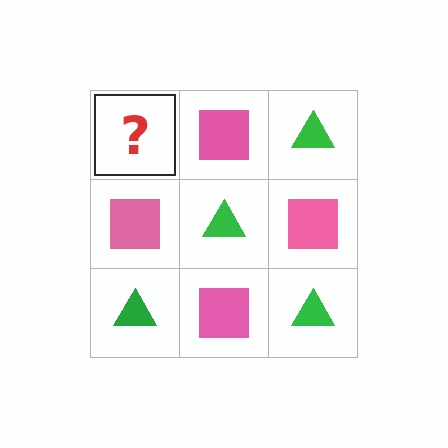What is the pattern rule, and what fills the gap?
The rule is that it alternates green triangle and pink square in a checkerboard pattern. The gap should be filled with a green triangle.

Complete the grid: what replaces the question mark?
The question mark should be replaced with a green triangle.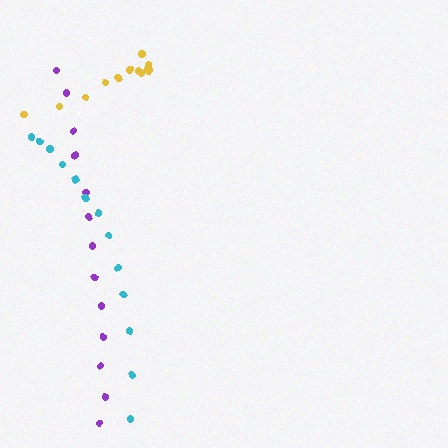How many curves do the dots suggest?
There are 3 distinct paths.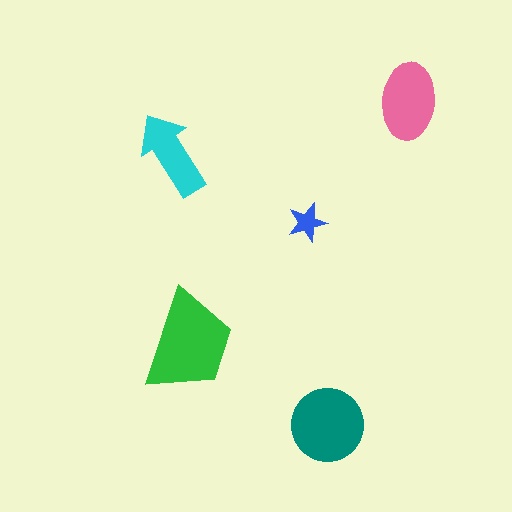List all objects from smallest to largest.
The blue star, the cyan arrow, the pink ellipse, the teal circle, the green trapezoid.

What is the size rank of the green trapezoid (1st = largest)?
1st.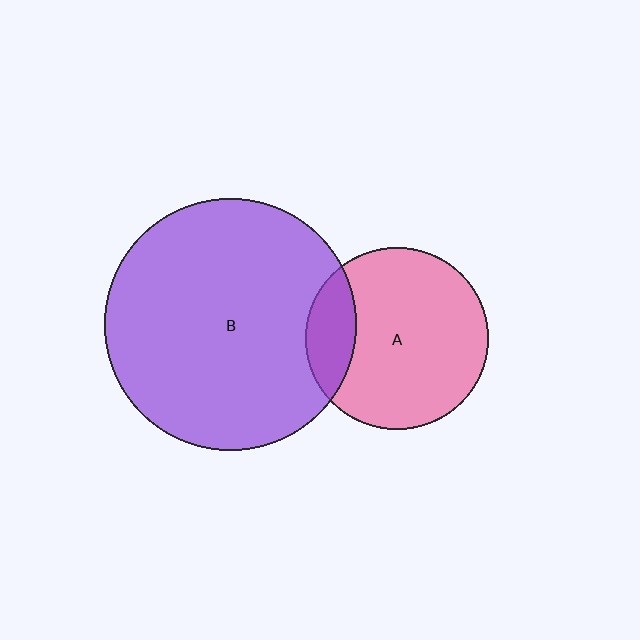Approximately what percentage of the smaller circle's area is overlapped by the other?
Approximately 20%.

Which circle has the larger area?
Circle B (purple).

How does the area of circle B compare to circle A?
Approximately 1.9 times.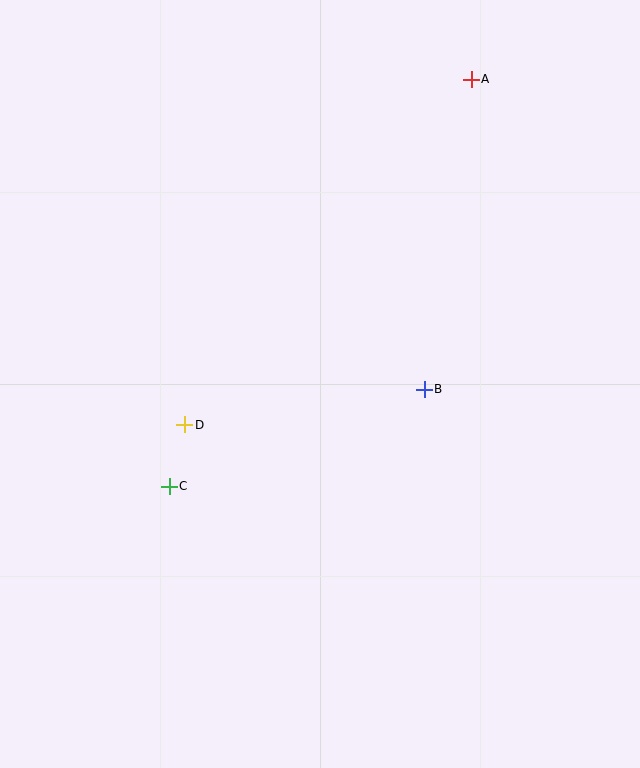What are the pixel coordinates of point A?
Point A is at (471, 79).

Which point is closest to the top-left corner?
Point D is closest to the top-left corner.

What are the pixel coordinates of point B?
Point B is at (424, 389).